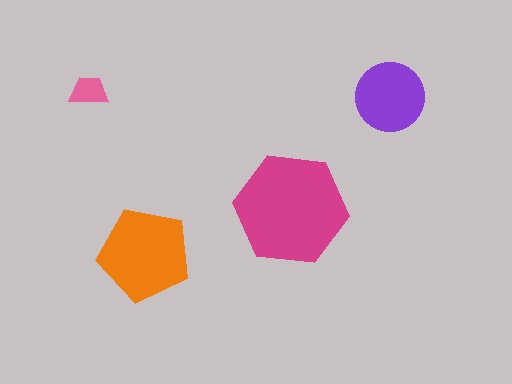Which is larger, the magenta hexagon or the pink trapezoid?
The magenta hexagon.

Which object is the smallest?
The pink trapezoid.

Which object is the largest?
The magenta hexagon.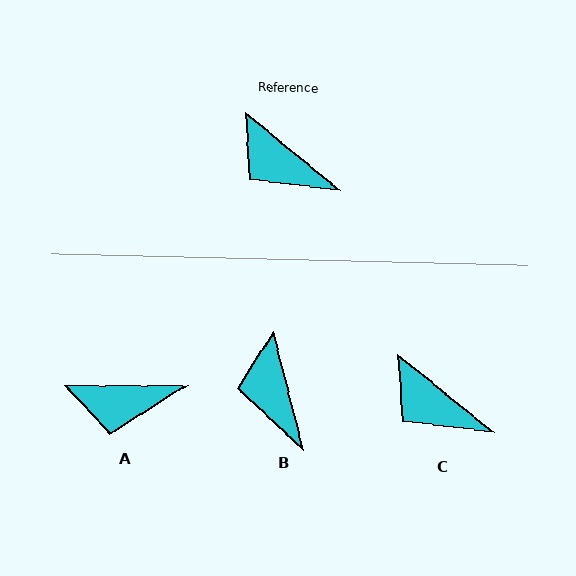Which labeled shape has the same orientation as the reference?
C.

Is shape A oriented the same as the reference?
No, it is off by about 39 degrees.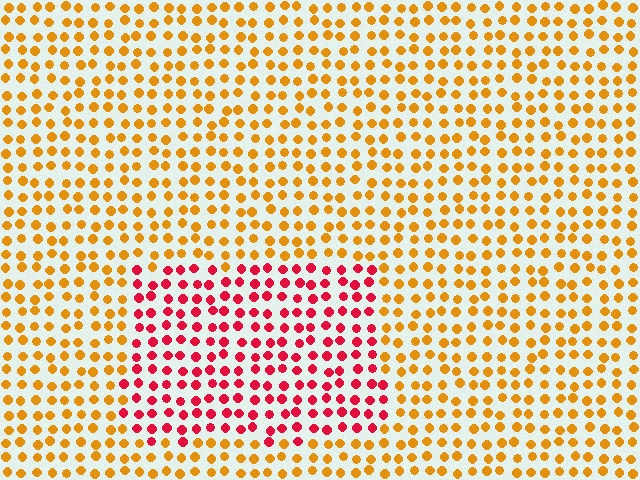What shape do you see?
I see a rectangle.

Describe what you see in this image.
The image is filled with small orange elements in a uniform arrangement. A rectangle-shaped region is visible where the elements are tinted to a slightly different hue, forming a subtle color boundary.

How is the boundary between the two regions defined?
The boundary is defined purely by a slight shift in hue (about 50 degrees). Spacing, size, and orientation are identical on both sides.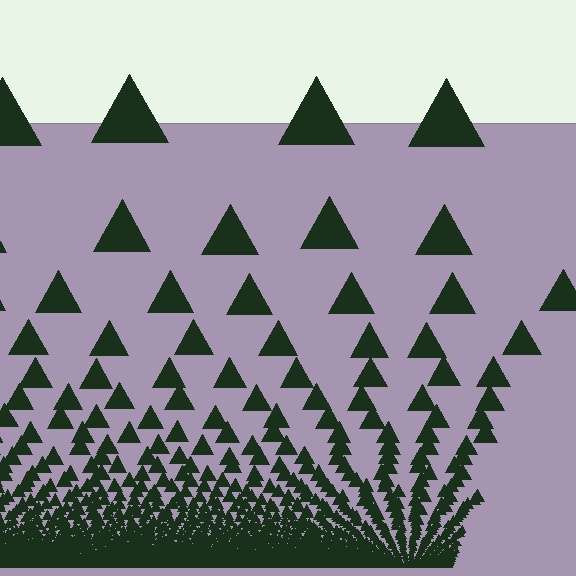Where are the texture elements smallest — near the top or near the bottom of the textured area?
Near the bottom.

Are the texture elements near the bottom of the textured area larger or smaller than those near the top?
Smaller. The gradient is inverted — elements near the bottom are smaller and denser.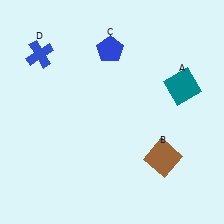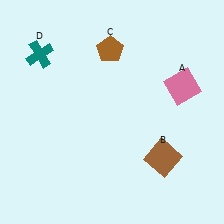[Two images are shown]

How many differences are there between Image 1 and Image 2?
There are 3 differences between the two images.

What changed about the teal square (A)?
In Image 1, A is teal. In Image 2, it changed to pink.